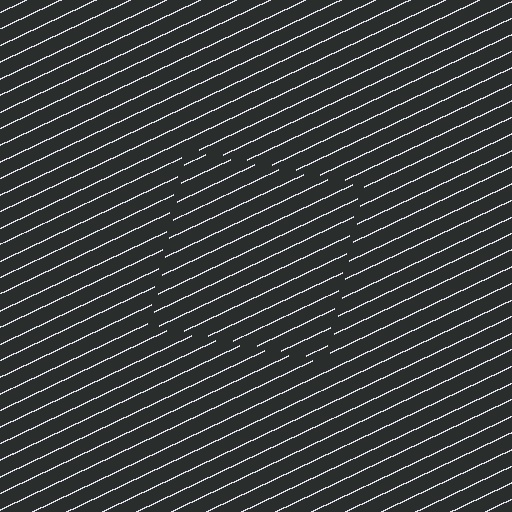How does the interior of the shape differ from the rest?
The interior of the shape contains the same grating, shifted by half a period — the contour is defined by the phase discontinuity where line-ends from the inner and outer gratings abut.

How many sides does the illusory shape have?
4 sides — the line-ends trace a square.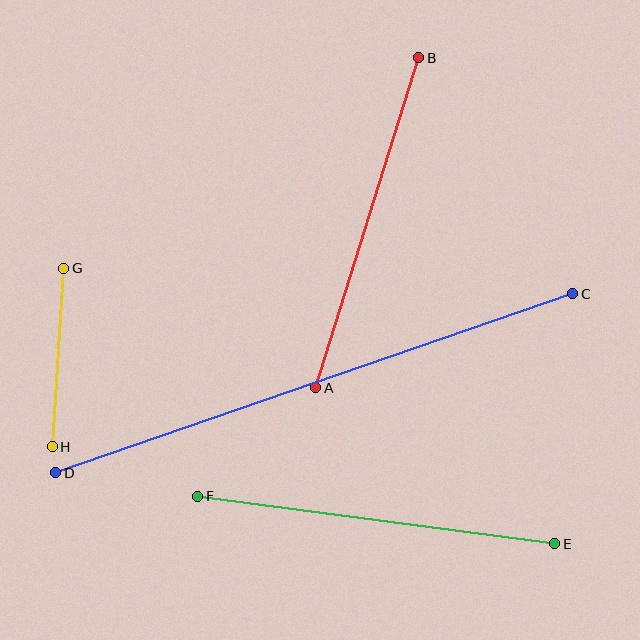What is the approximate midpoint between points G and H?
The midpoint is at approximately (58, 357) pixels.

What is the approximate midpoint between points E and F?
The midpoint is at approximately (376, 520) pixels.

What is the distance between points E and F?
The distance is approximately 360 pixels.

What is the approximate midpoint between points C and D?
The midpoint is at approximately (314, 383) pixels.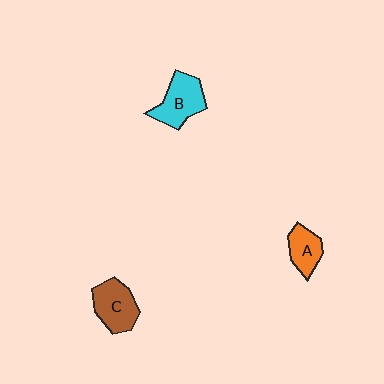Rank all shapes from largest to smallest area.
From largest to smallest: B (cyan), C (brown), A (orange).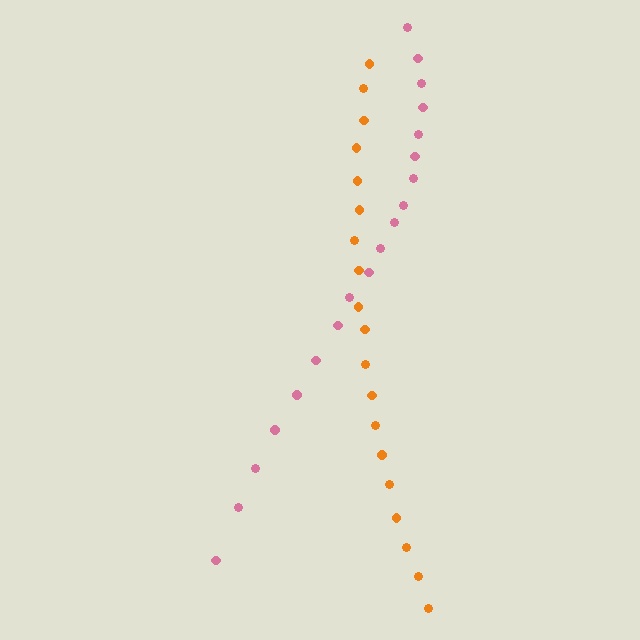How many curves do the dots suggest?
There are 2 distinct paths.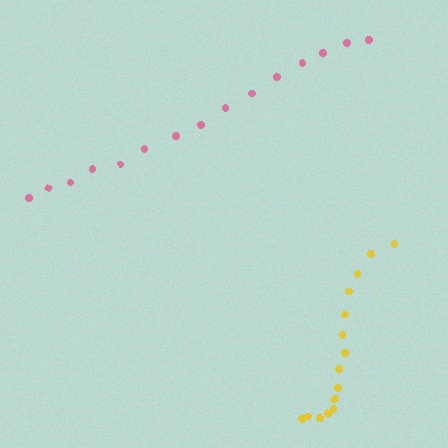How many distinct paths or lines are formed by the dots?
There are 2 distinct paths.